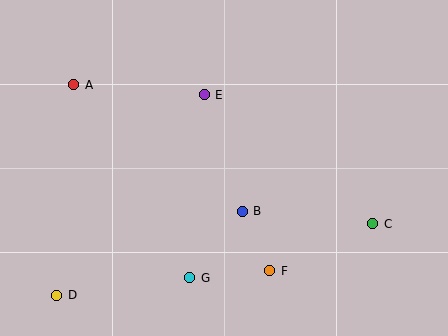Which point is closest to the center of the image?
Point B at (242, 211) is closest to the center.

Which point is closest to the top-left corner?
Point A is closest to the top-left corner.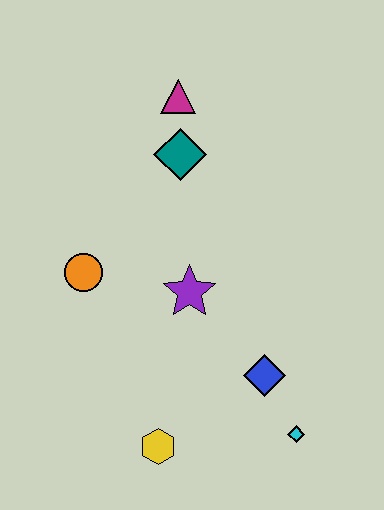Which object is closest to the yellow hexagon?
The blue diamond is closest to the yellow hexagon.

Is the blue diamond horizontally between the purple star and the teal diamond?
No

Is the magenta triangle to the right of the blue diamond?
No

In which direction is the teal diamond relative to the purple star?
The teal diamond is above the purple star.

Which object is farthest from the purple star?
The magenta triangle is farthest from the purple star.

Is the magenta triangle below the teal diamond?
No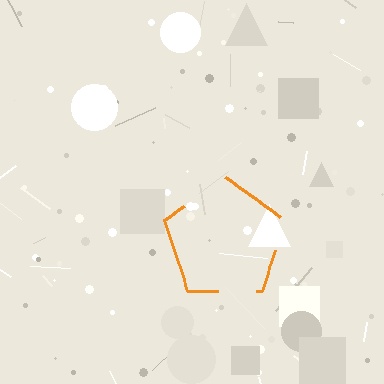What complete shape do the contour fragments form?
The contour fragments form a pentagon.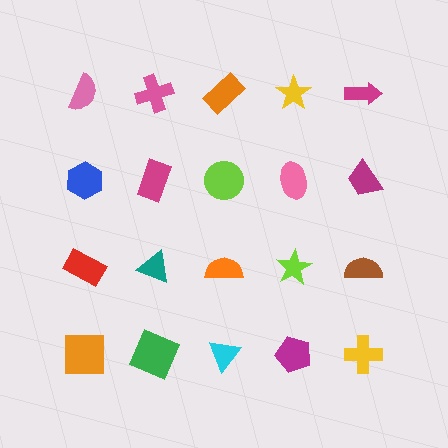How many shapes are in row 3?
5 shapes.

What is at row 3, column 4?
A lime star.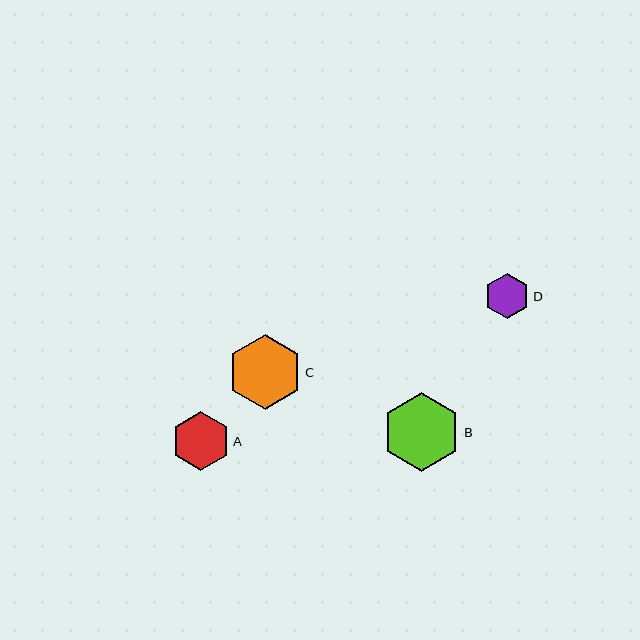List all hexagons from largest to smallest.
From largest to smallest: B, C, A, D.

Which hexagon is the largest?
Hexagon B is the largest with a size of approximately 79 pixels.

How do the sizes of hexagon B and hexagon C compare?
Hexagon B and hexagon C are approximately the same size.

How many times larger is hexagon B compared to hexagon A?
Hexagon B is approximately 1.3 times the size of hexagon A.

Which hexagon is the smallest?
Hexagon D is the smallest with a size of approximately 46 pixels.